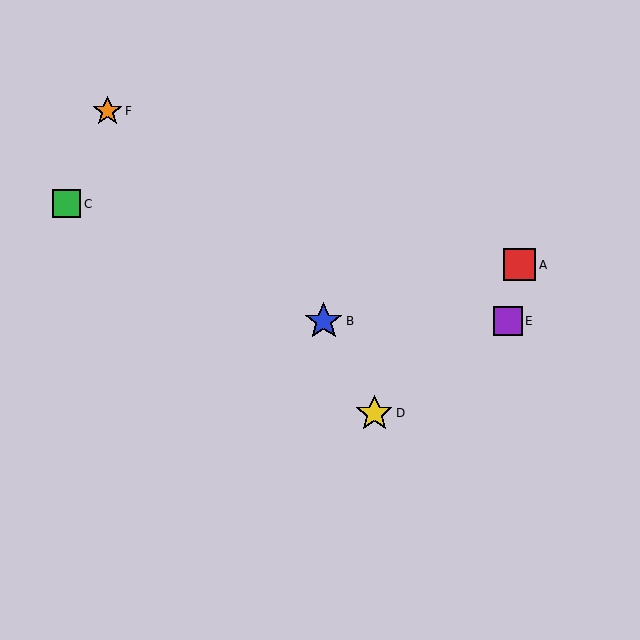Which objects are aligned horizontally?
Objects B, E are aligned horizontally.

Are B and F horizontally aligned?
No, B is at y≈321 and F is at y≈111.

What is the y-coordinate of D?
Object D is at y≈413.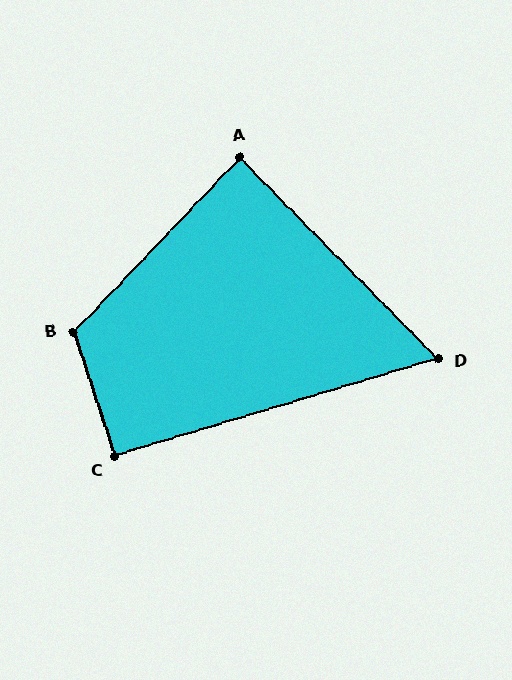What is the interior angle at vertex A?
Approximately 88 degrees (approximately right).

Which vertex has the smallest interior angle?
D, at approximately 62 degrees.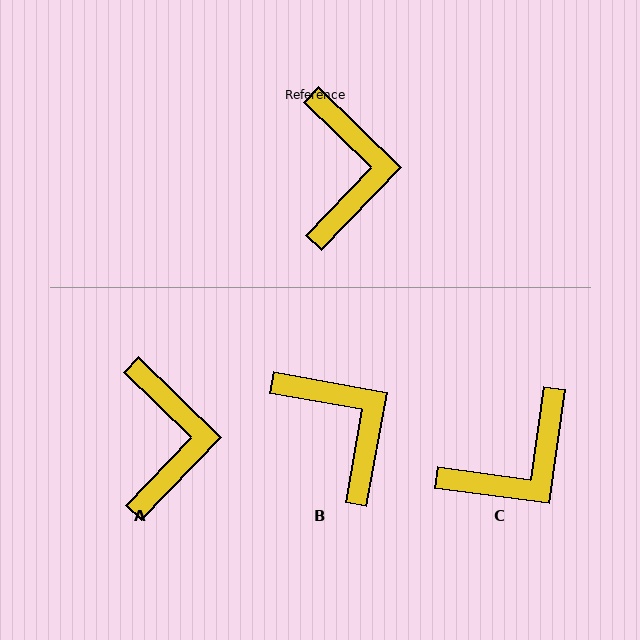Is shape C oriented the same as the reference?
No, it is off by about 54 degrees.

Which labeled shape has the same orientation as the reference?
A.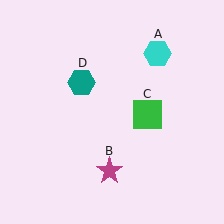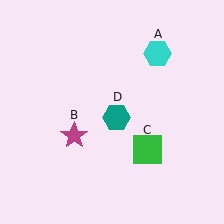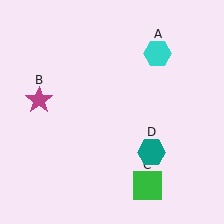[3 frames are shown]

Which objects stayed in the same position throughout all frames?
Cyan hexagon (object A) remained stationary.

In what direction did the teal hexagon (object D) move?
The teal hexagon (object D) moved down and to the right.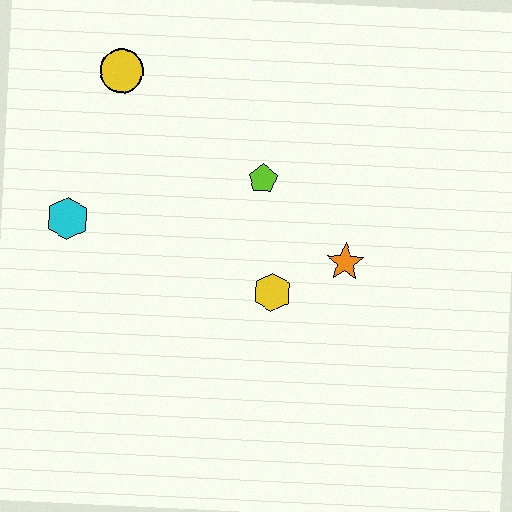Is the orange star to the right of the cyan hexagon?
Yes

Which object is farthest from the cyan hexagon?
The orange star is farthest from the cyan hexagon.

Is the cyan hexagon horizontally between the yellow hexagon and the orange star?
No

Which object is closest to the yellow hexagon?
The orange star is closest to the yellow hexagon.